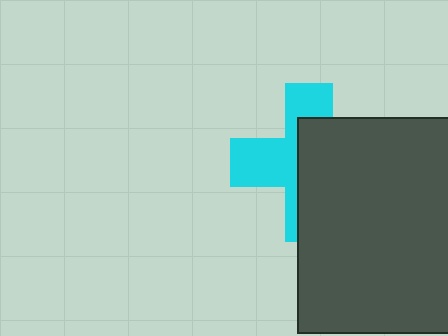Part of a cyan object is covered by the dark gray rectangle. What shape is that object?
It is a cross.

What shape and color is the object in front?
The object in front is a dark gray rectangle.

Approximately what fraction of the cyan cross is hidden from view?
Roughly 55% of the cyan cross is hidden behind the dark gray rectangle.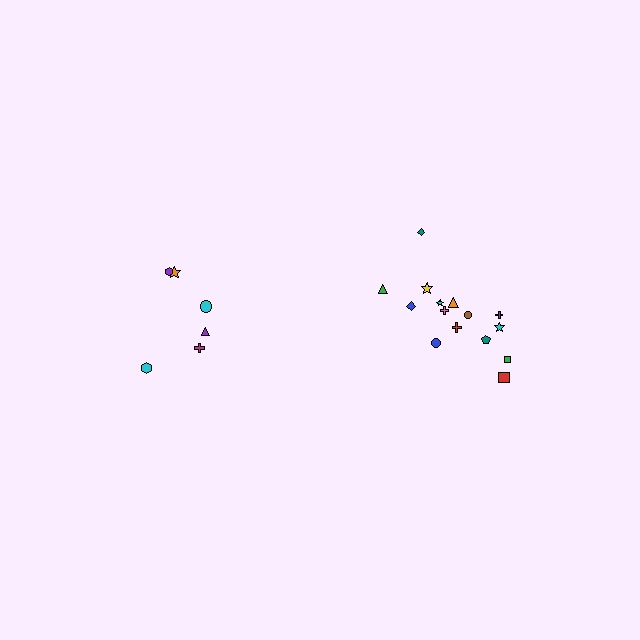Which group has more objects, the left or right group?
The right group.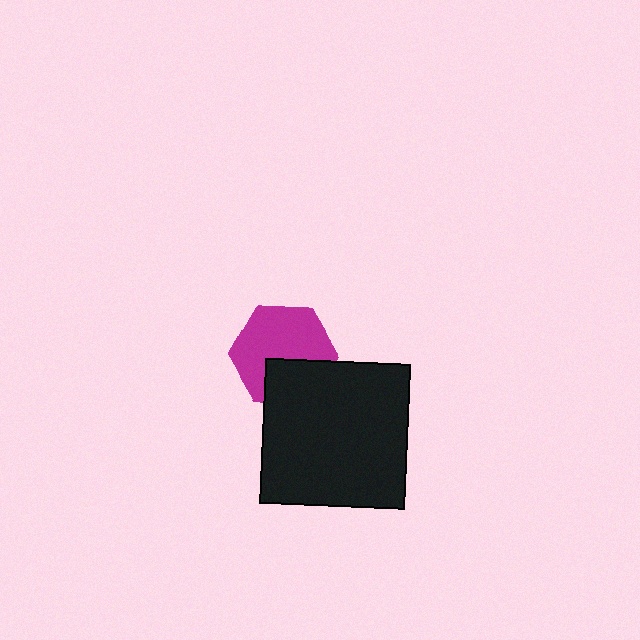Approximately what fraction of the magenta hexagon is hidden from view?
Roughly 33% of the magenta hexagon is hidden behind the black square.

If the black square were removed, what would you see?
You would see the complete magenta hexagon.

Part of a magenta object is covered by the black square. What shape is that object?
It is a hexagon.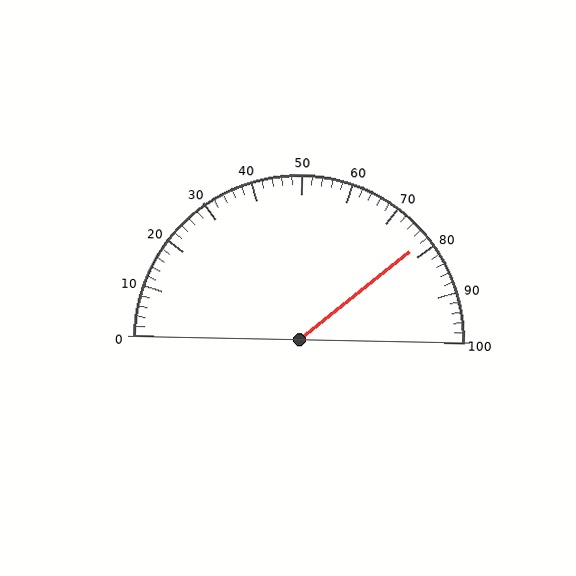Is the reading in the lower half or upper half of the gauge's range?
The reading is in the upper half of the range (0 to 100).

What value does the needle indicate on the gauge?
The needle indicates approximately 78.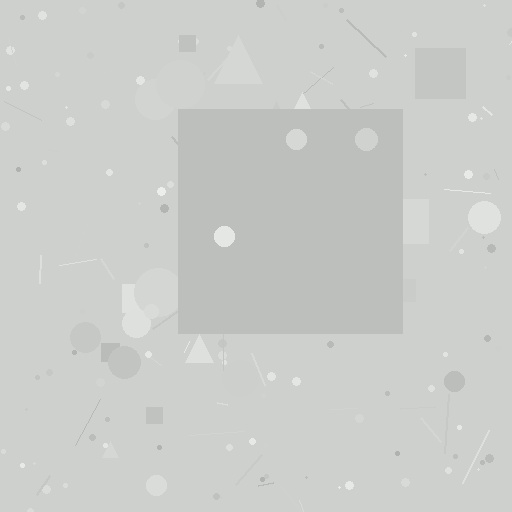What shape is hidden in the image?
A square is hidden in the image.